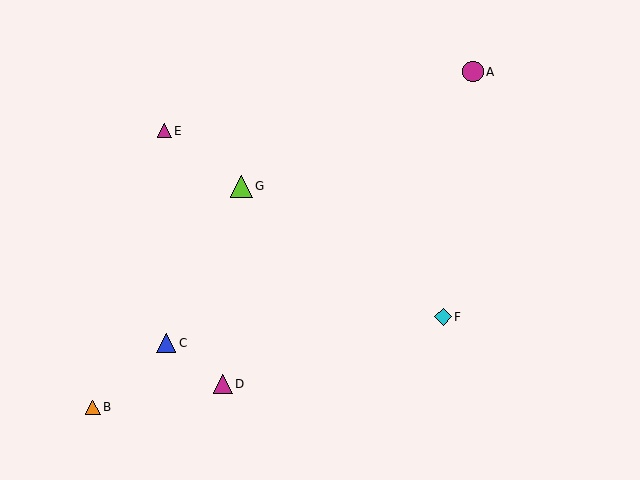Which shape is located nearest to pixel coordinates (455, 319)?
The cyan diamond (labeled F) at (443, 317) is nearest to that location.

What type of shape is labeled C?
Shape C is a blue triangle.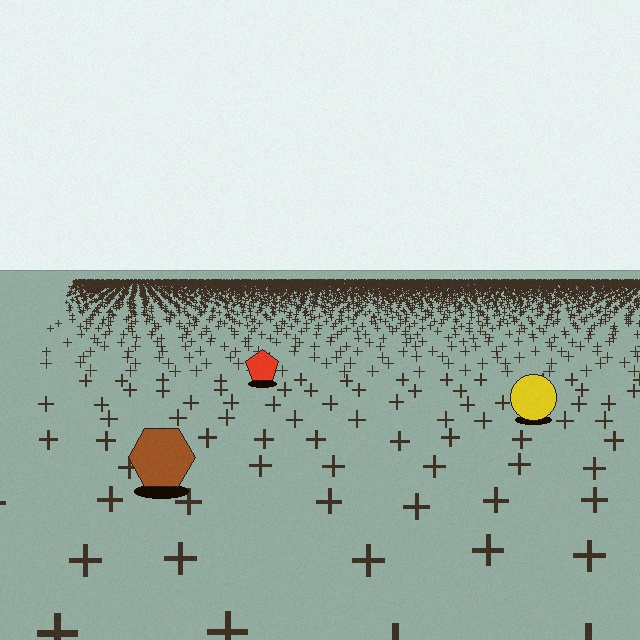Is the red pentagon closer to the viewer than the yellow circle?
No. The yellow circle is closer — you can tell from the texture gradient: the ground texture is coarser near it.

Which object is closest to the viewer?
The brown hexagon is closest. The texture marks near it are larger and more spread out.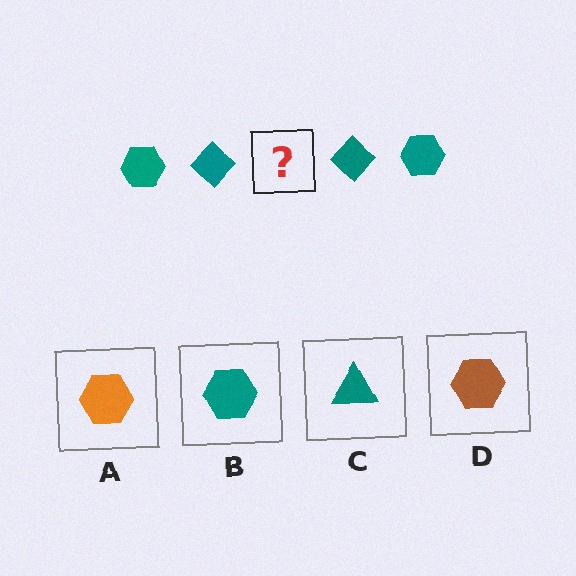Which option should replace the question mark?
Option B.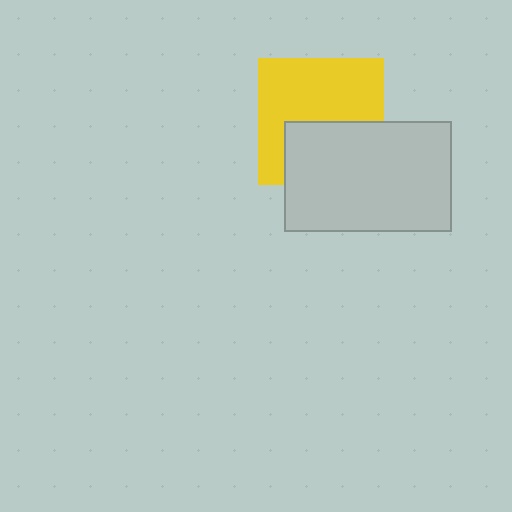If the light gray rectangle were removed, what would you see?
You would see the complete yellow square.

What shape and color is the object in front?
The object in front is a light gray rectangle.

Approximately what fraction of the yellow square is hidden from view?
Roughly 40% of the yellow square is hidden behind the light gray rectangle.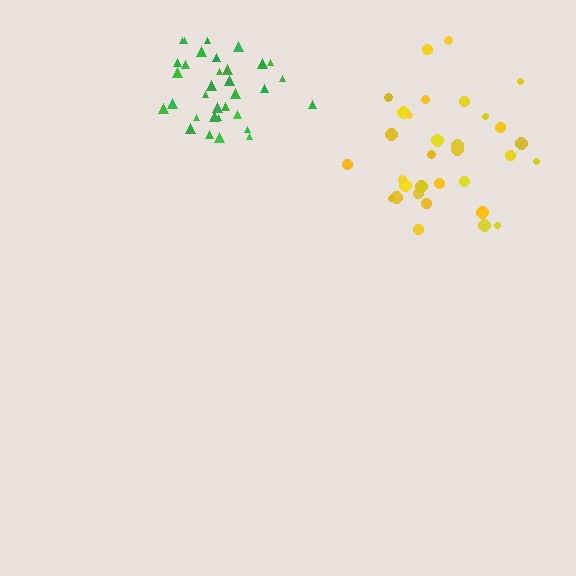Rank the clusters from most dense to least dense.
green, yellow.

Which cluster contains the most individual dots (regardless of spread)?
Green (33).